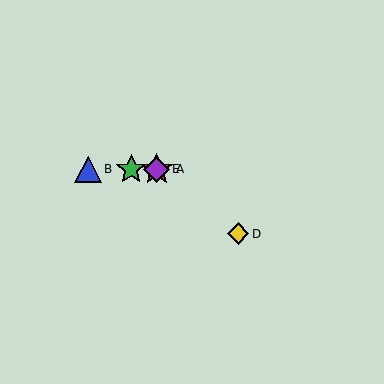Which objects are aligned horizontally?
Objects A, B, C, E are aligned horizontally.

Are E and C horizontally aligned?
Yes, both are at y≈169.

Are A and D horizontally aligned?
No, A is at y≈169 and D is at y≈234.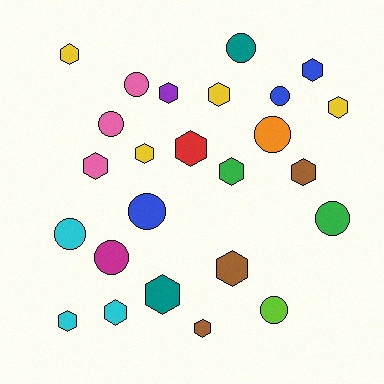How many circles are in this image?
There are 10 circles.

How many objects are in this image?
There are 25 objects.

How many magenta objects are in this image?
There is 1 magenta object.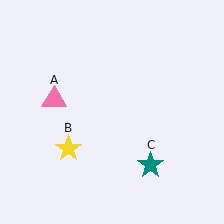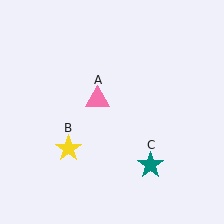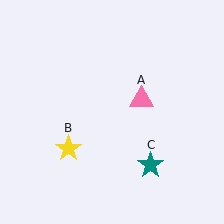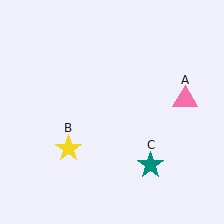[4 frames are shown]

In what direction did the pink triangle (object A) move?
The pink triangle (object A) moved right.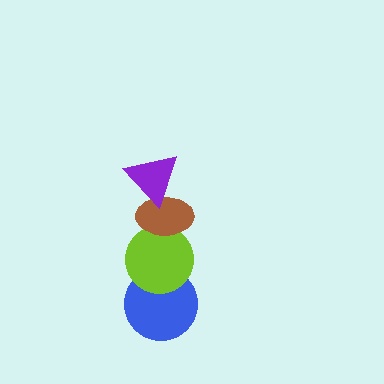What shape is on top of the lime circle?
The brown ellipse is on top of the lime circle.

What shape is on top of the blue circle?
The lime circle is on top of the blue circle.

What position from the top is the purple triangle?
The purple triangle is 1st from the top.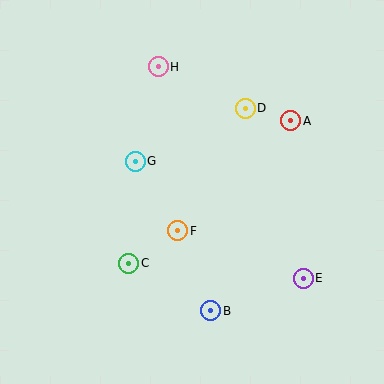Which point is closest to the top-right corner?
Point A is closest to the top-right corner.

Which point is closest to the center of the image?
Point F at (178, 231) is closest to the center.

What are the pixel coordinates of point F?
Point F is at (178, 231).